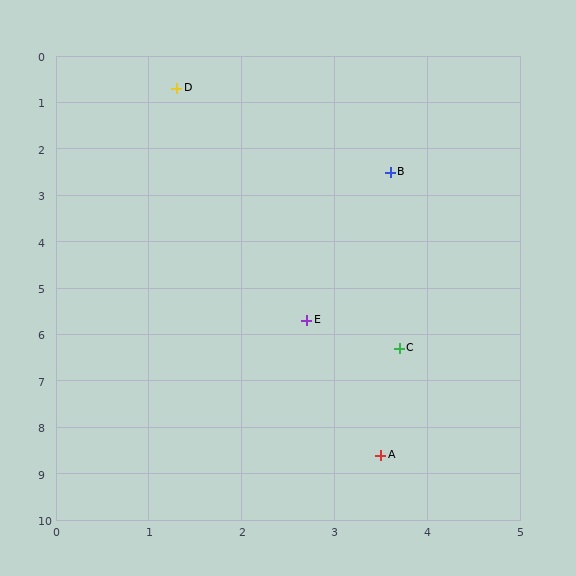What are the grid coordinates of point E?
Point E is at approximately (2.7, 5.7).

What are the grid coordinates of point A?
Point A is at approximately (3.5, 8.6).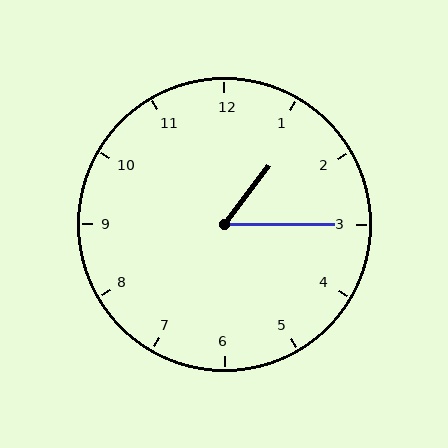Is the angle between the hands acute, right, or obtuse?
It is acute.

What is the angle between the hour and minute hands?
Approximately 52 degrees.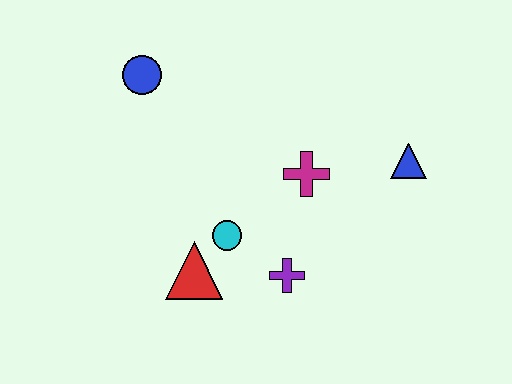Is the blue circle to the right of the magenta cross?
No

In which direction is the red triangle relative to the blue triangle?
The red triangle is to the left of the blue triangle.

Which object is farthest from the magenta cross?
The blue circle is farthest from the magenta cross.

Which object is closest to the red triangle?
The cyan circle is closest to the red triangle.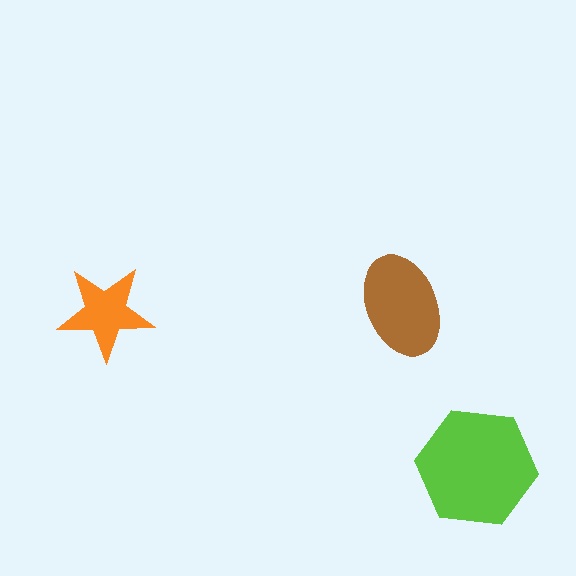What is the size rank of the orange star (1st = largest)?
3rd.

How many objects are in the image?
There are 3 objects in the image.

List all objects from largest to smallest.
The lime hexagon, the brown ellipse, the orange star.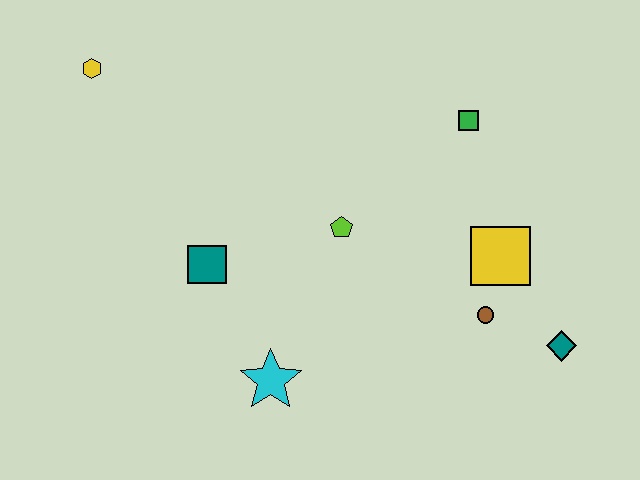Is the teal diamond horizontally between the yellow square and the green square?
No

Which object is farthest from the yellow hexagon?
The teal diamond is farthest from the yellow hexagon.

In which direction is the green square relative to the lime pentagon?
The green square is to the right of the lime pentagon.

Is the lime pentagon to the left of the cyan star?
No